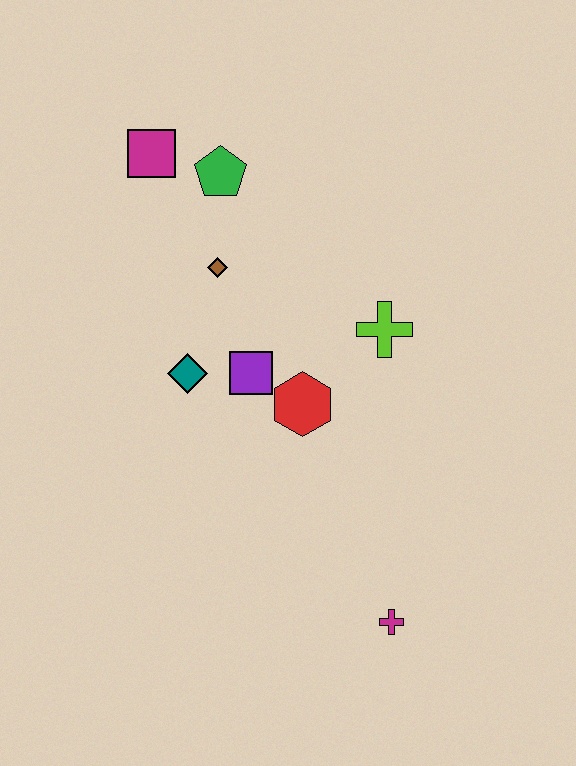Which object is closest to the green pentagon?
The magenta square is closest to the green pentagon.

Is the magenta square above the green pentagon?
Yes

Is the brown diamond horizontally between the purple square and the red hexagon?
No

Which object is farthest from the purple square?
The magenta cross is farthest from the purple square.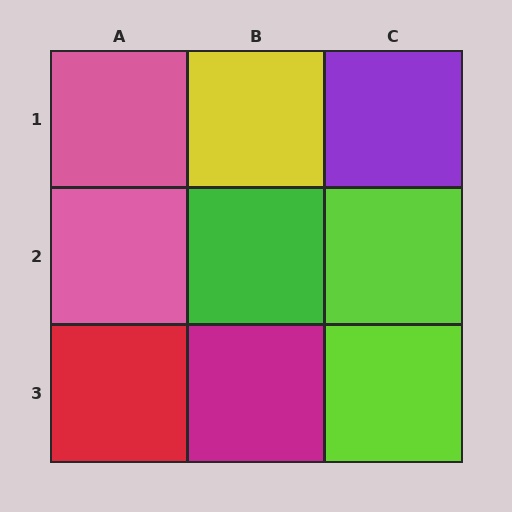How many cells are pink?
2 cells are pink.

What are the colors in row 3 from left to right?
Red, magenta, lime.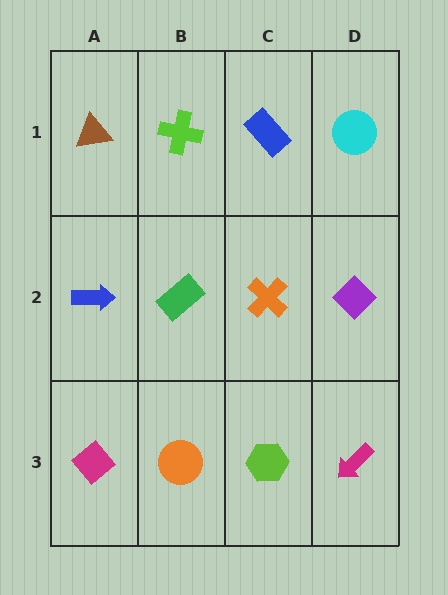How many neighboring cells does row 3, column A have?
2.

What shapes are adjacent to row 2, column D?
A cyan circle (row 1, column D), a magenta arrow (row 3, column D), an orange cross (row 2, column C).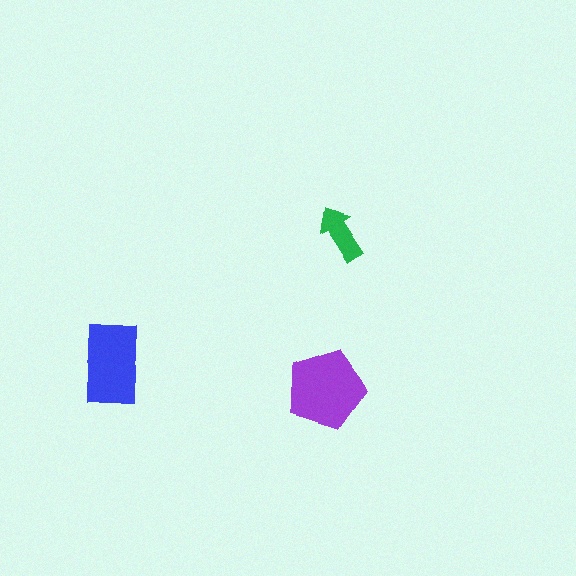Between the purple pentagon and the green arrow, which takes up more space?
The purple pentagon.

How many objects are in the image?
There are 3 objects in the image.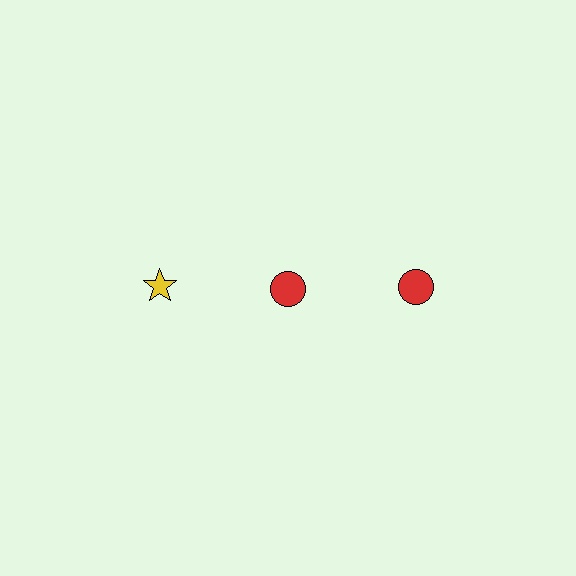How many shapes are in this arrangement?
There are 3 shapes arranged in a grid pattern.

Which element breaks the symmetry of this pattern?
The yellow star in the top row, leftmost column breaks the symmetry. All other shapes are red circles.